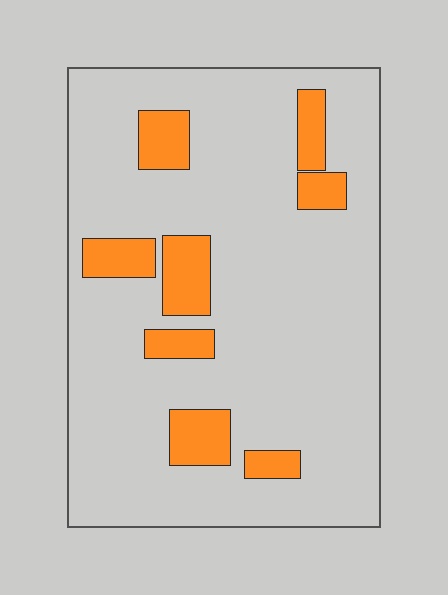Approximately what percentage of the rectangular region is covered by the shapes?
Approximately 15%.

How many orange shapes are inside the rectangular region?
8.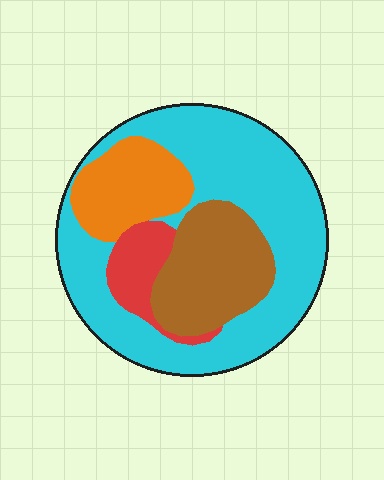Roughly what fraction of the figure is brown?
Brown covers about 20% of the figure.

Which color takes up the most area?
Cyan, at roughly 55%.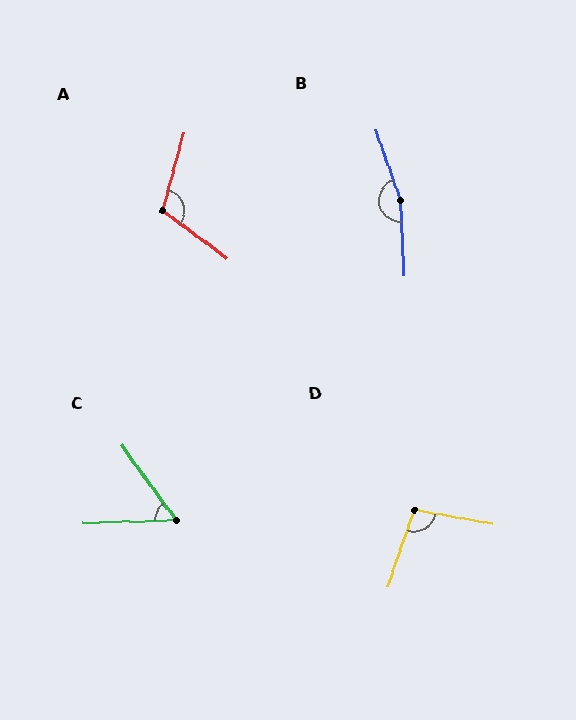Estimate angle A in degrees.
Approximately 111 degrees.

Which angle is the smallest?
C, at approximately 56 degrees.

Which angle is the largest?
B, at approximately 164 degrees.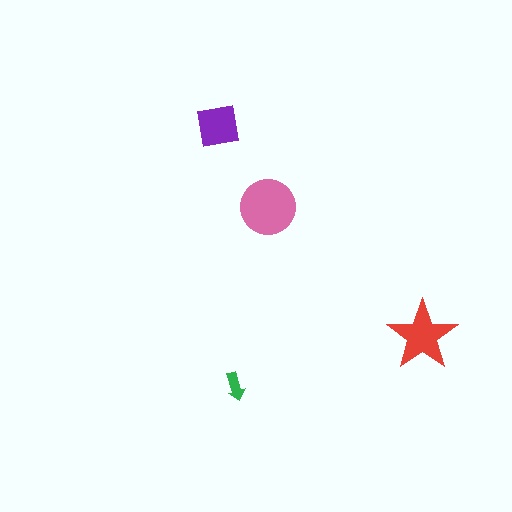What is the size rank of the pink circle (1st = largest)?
1st.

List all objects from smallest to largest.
The green arrow, the purple square, the red star, the pink circle.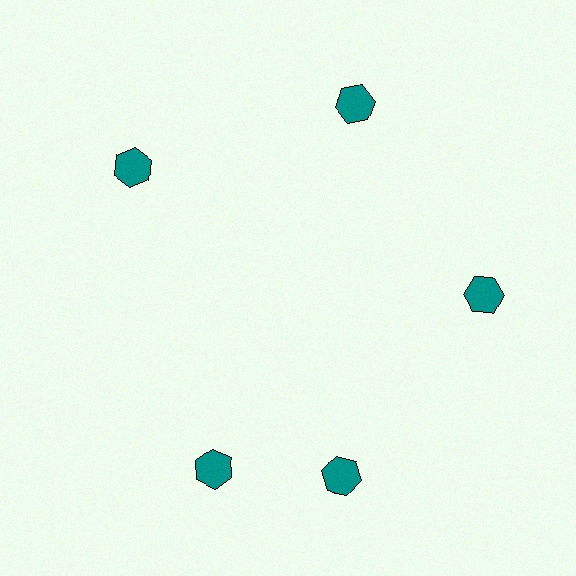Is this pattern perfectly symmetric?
No. The 5 teal hexagons are arranged in a ring, but one element near the 8 o'clock position is rotated out of alignment along the ring, breaking the 5-fold rotational symmetry.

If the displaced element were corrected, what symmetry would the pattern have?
It would have 5-fold rotational symmetry — the pattern would map onto itself every 72 degrees.